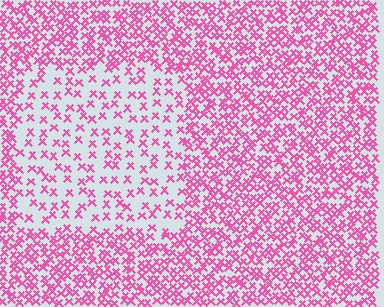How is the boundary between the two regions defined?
The boundary is defined by a change in element density (approximately 2.4x ratio). All elements are the same color, size, and shape.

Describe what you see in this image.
The image contains small pink elements arranged at two different densities. A rectangle-shaped region is visible where the elements are less densely packed than the surrounding area.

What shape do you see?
I see a rectangle.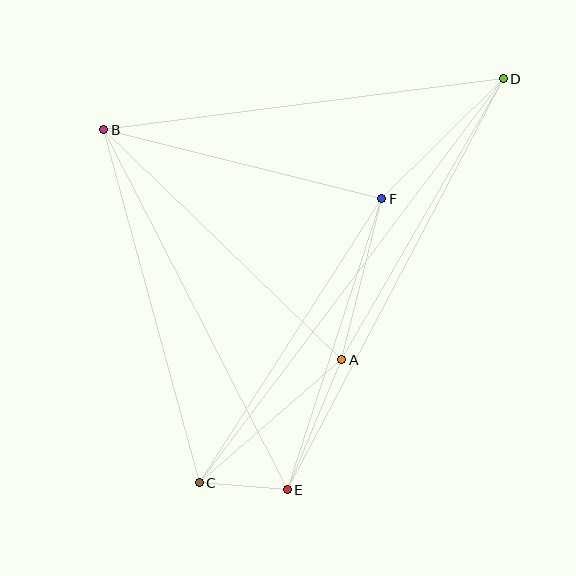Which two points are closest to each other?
Points C and E are closest to each other.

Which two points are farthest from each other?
Points C and D are farthest from each other.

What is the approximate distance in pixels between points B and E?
The distance between B and E is approximately 404 pixels.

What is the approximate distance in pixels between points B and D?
The distance between B and D is approximately 403 pixels.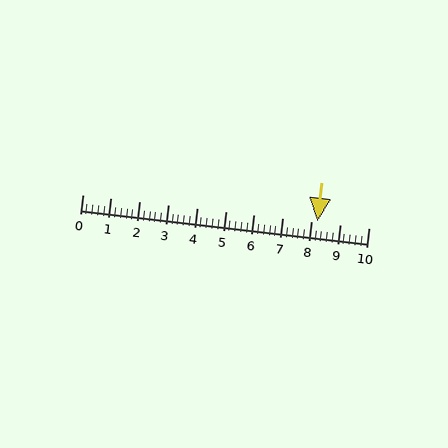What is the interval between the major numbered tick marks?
The major tick marks are spaced 1 units apart.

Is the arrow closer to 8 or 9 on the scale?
The arrow is closer to 8.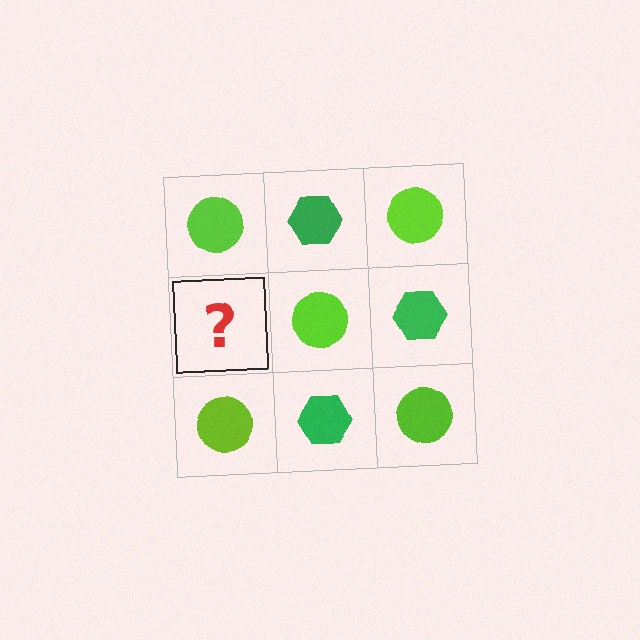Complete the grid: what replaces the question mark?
The question mark should be replaced with a green hexagon.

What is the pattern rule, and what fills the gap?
The rule is that it alternates lime circle and green hexagon in a checkerboard pattern. The gap should be filled with a green hexagon.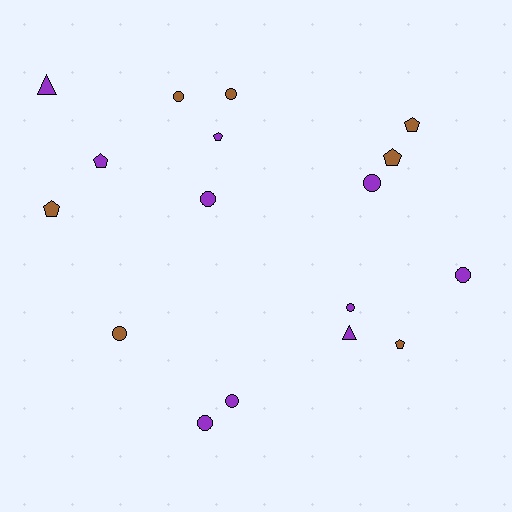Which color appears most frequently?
Purple, with 10 objects.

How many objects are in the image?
There are 17 objects.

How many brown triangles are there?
There are no brown triangles.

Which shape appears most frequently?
Circle, with 9 objects.